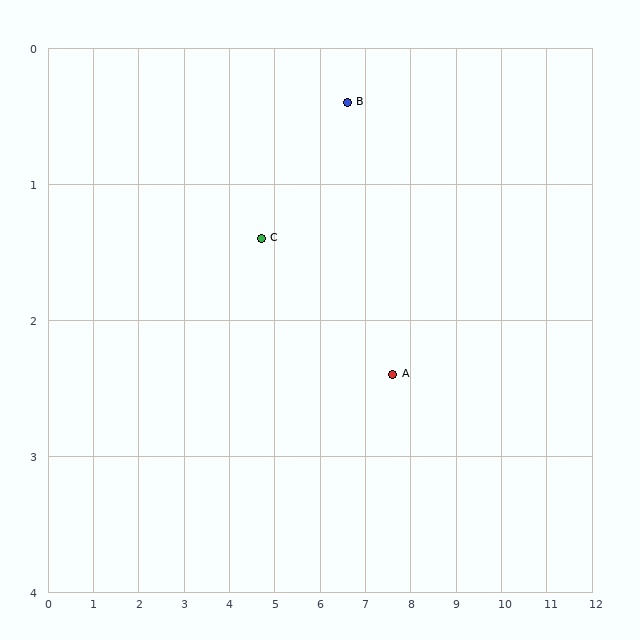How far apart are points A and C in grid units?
Points A and C are about 3.1 grid units apart.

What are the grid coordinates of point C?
Point C is at approximately (4.7, 1.4).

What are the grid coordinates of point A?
Point A is at approximately (7.6, 2.4).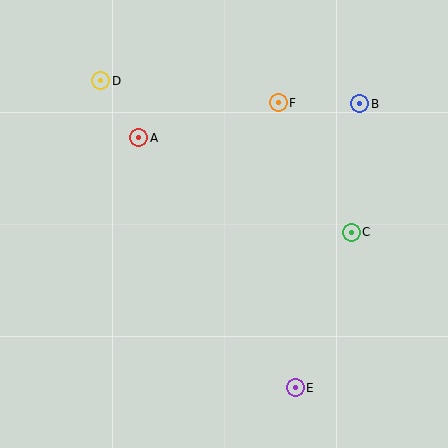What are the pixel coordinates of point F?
Point F is at (278, 103).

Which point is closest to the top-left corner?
Point D is closest to the top-left corner.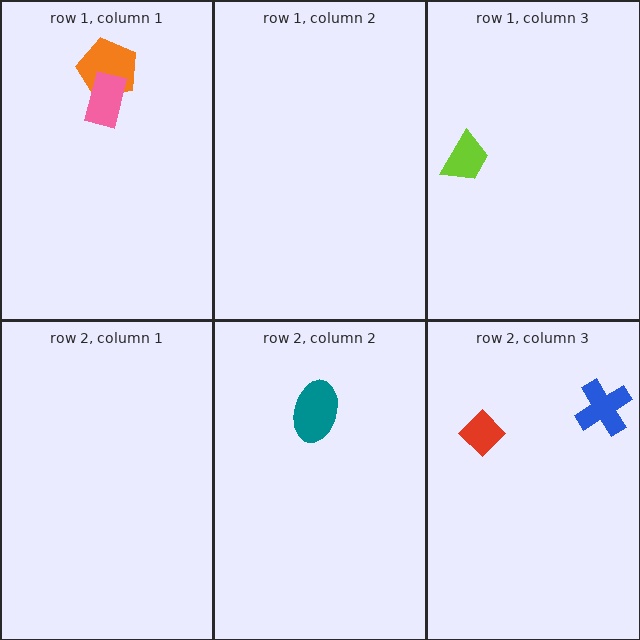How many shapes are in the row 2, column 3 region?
2.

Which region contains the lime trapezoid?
The row 1, column 3 region.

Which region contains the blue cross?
The row 2, column 3 region.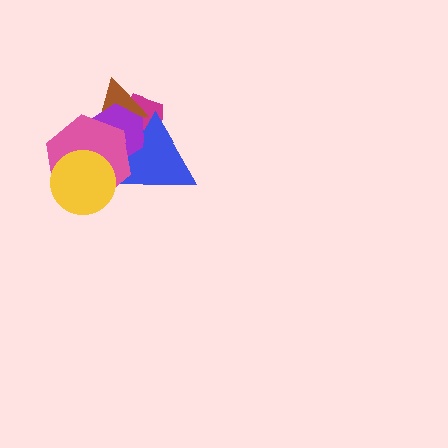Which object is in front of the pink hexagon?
The yellow circle is in front of the pink hexagon.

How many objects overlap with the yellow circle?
1 object overlaps with the yellow circle.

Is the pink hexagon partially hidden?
Yes, it is partially covered by another shape.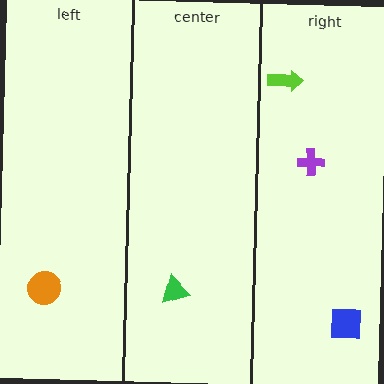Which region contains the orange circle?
The left region.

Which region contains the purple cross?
The right region.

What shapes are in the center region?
The green triangle.